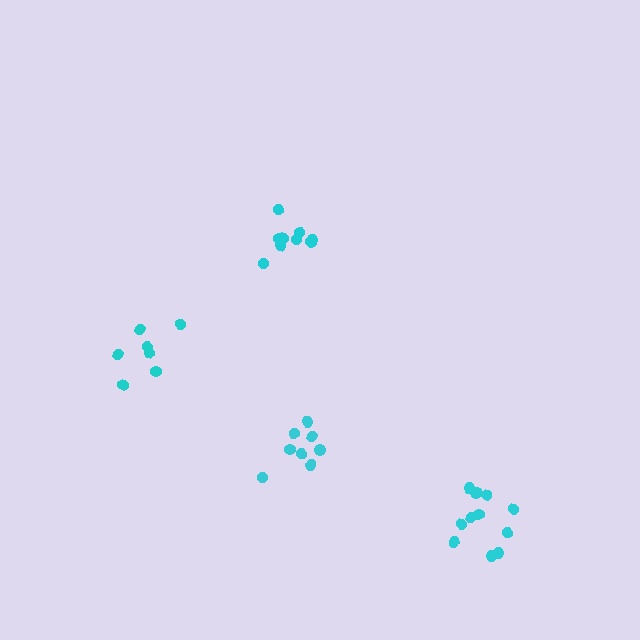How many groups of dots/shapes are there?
There are 4 groups.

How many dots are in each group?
Group 1: 11 dots, Group 2: 8 dots, Group 3: 9 dots, Group 4: 7 dots (35 total).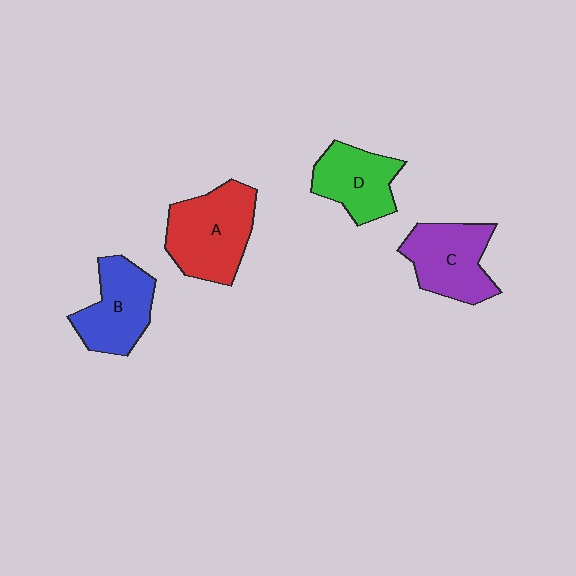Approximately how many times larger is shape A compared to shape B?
Approximately 1.3 times.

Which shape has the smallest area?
Shape D (green).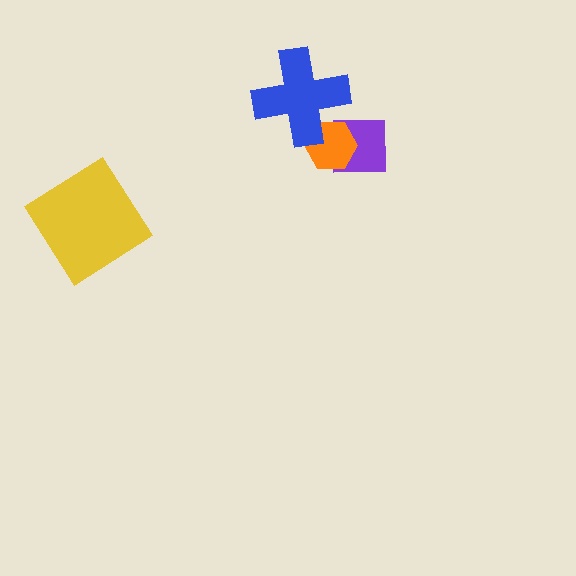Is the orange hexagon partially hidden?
Yes, it is partially covered by another shape.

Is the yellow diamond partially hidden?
No, no other shape covers it.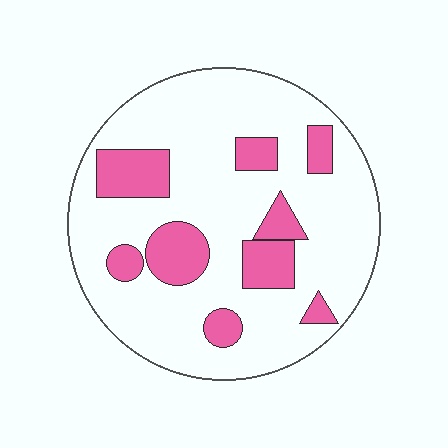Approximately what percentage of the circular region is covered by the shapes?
Approximately 20%.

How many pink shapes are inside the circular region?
9.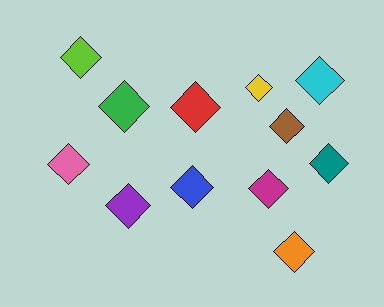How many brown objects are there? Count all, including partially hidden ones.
There is 1 brown object.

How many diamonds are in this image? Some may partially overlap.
There are 12 diamonds.